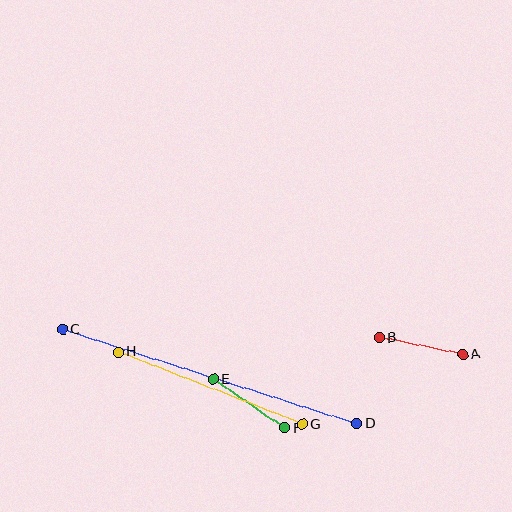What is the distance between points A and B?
The distance is approximately 85 pixels.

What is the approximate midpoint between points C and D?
The midpoint is at approximately (209, 376) pixels.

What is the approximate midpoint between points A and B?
The midpoint is at approximately (421, 346) pixels.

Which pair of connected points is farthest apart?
Points C and D are farthest apart.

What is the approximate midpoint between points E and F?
The midpoint is at approximately (249, 404) pixels.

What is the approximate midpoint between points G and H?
The midpoint is at approximately (210, 388) pixels.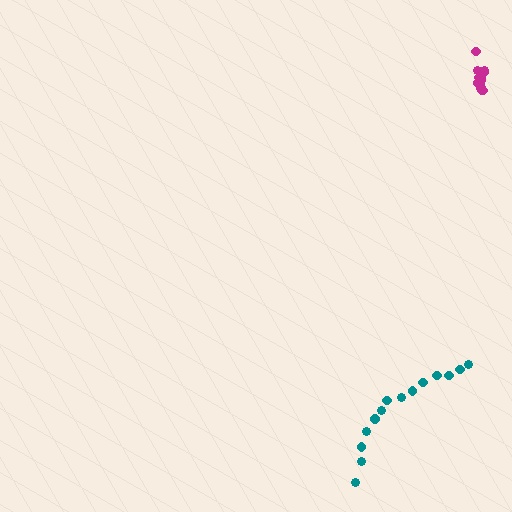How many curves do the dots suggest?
There are 2 distinct paths.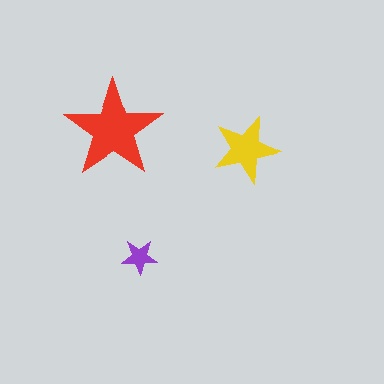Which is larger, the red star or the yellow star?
The red one.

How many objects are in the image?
There are 3 objects in the image.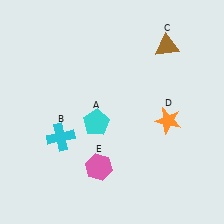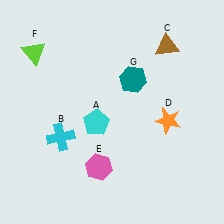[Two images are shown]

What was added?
A lime triangle (F), a teal hexagon (G) were added in Image 2.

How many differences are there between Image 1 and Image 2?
There are 2 differences between the two images.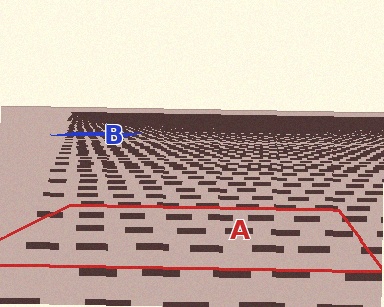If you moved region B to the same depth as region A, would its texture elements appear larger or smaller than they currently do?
They would appear larger. At a closer depth, the same texture elements are projected at a bigger on-screen size.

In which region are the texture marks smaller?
The texture marks are smaller in region B, because it is farther away.